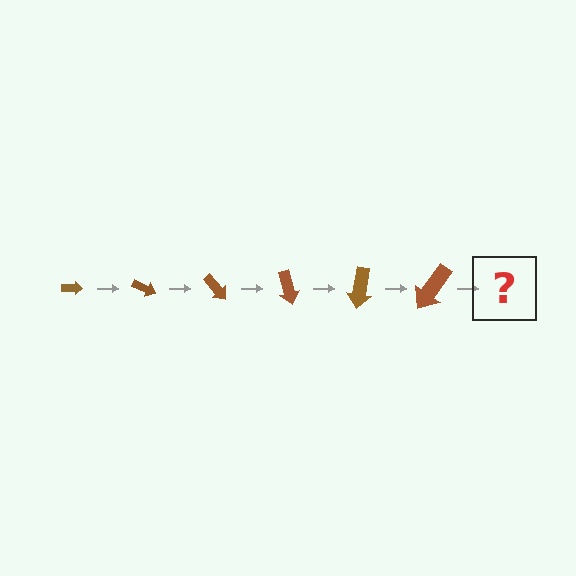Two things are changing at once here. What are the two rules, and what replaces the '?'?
The two rules are that the arrow grows larger each step and it rotates 25 degrees each step. The '?' should be an arrow, larger than the previous one and rotated 150 degrees from the start.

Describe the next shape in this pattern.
It should be an arrow, larger than the previous one and rotated 150 degrees from the start.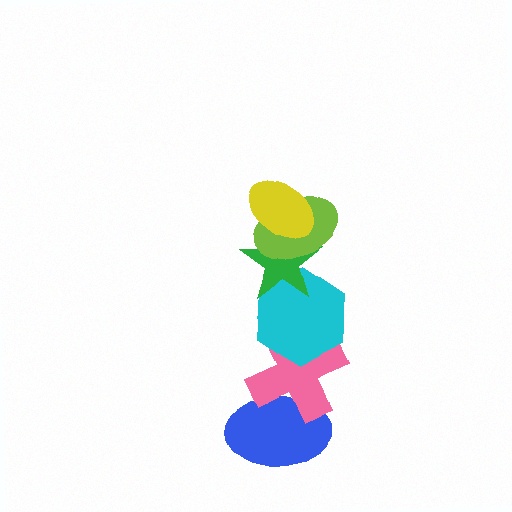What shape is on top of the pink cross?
The cyan hexagon is on top of the pink cross.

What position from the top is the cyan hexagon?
The cyan hexagon is 4th from the top.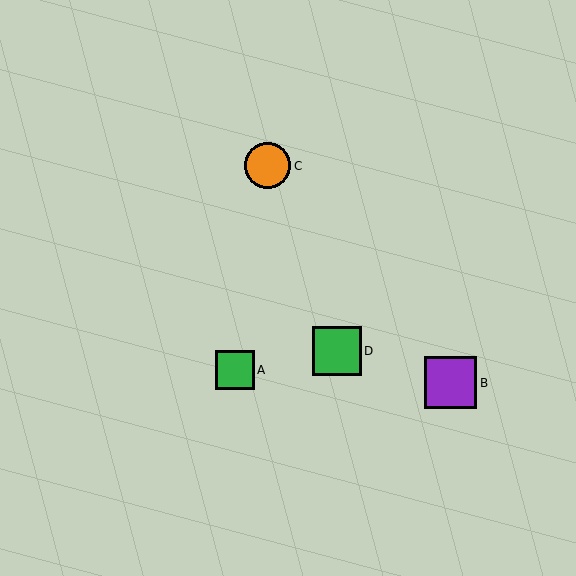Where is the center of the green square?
The center of the green square is at (235, 370).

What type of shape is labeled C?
Shape C is an orange circle.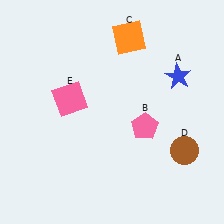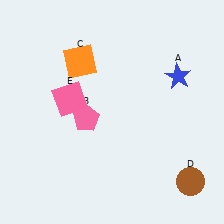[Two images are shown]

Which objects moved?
The objects that moved are: the pink pentagon (B), the orange square (C), the brown circle (D).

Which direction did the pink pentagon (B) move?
The pink pentagon (B) moved left.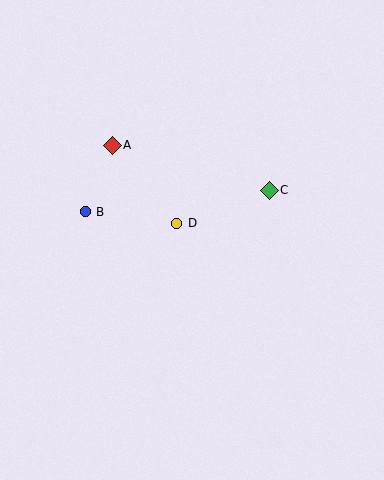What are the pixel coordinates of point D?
Point D is at (177, 223).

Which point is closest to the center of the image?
Point D at (177, 223) is closest to the center.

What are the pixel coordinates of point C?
Point C is at (269, 190).